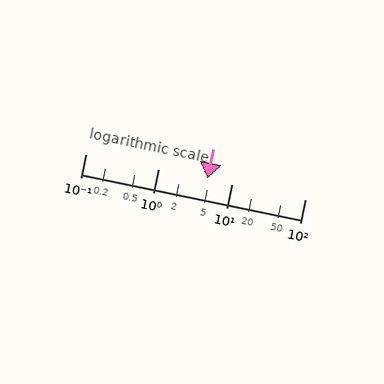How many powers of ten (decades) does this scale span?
The scale spans 3 decades, from 0.1 to 100.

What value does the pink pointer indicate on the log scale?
The pointer indicates approximately 4.7.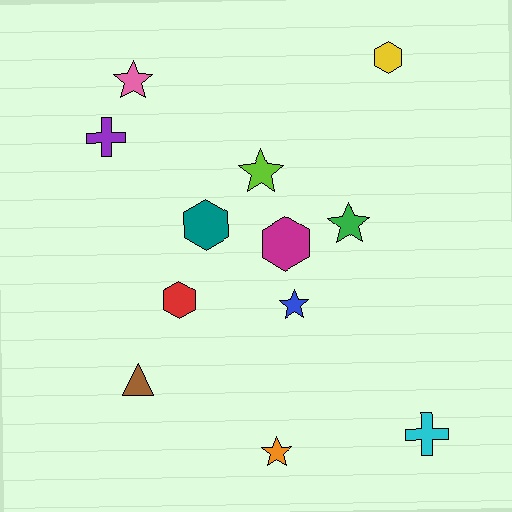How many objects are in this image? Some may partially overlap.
There are 12 objects.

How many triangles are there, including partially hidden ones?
There is 1 triangle.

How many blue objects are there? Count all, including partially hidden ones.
There is 1 blue object.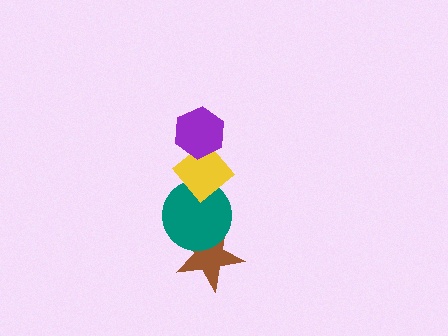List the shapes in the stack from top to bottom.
From top to bottom: the purple hexagon, the yellow diamond, the teal circle, the brown star.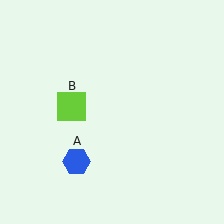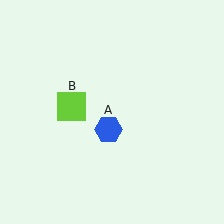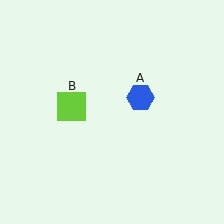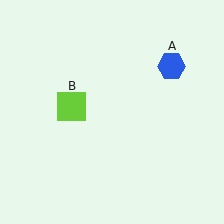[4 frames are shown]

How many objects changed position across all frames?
1 object changed position: blue hexagon (object A).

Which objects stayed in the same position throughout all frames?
Lime square (object B) remained stationary.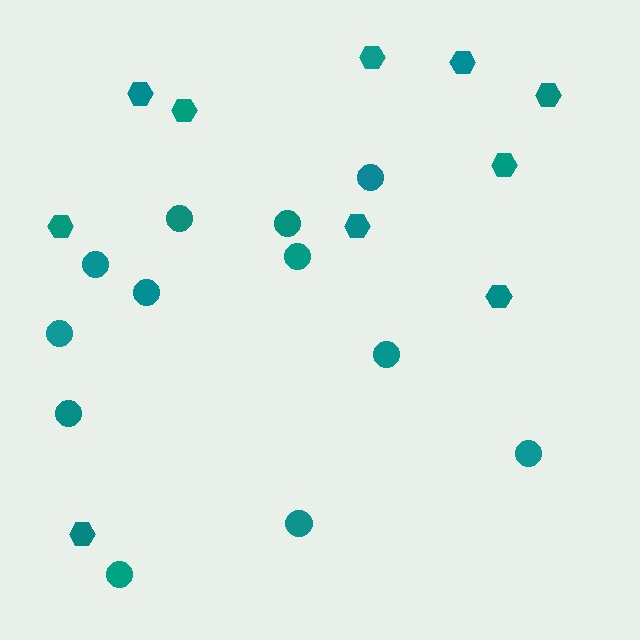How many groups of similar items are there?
There are 2 groups: one group of hexagons (10) and one group of circles (12).